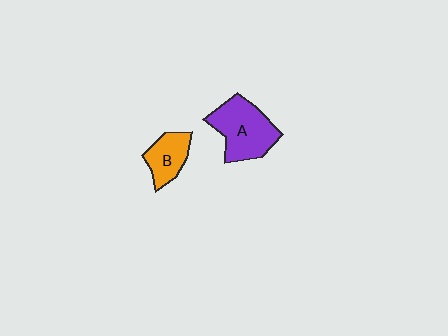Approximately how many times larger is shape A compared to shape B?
Approximately 1.7 times.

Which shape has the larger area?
Shape A (purple).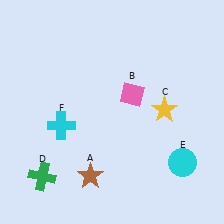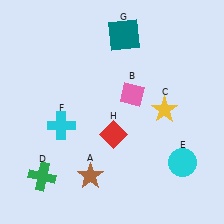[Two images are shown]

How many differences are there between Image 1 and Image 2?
There are 2 differences between the two images.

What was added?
A teal square (G), a red diamond (H) were added in Image 2.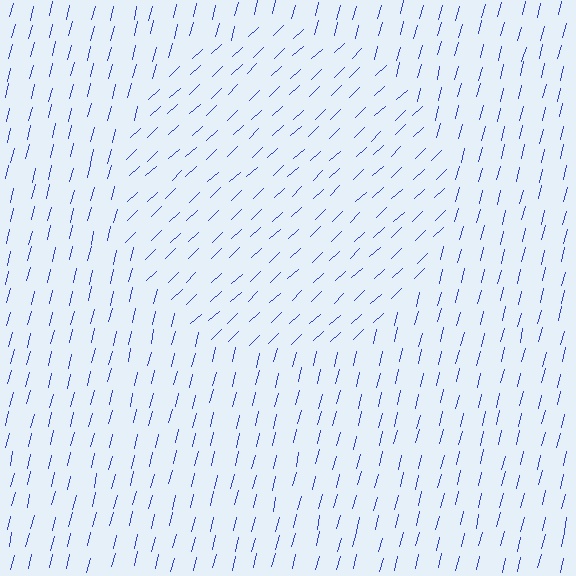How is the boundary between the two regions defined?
The boundary is defined purely by a change in line orientation (approximately 32 degrees difference). All lines are the same color and thickness.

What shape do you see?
I see a circle.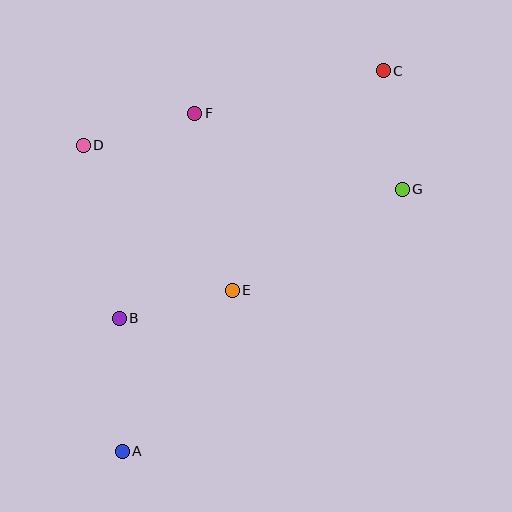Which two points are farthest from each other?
Points A and C are farthest from each other.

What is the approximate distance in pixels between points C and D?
The distance between C and D is approximately 309 pixels.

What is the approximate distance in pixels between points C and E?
The distance between C and E is approximately 266 pixels.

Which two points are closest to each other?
Points D and F are closest to each other.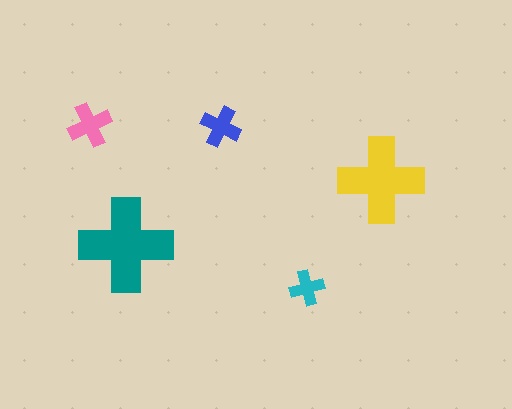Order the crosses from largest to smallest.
the teal one, the yellow one, the pink one, the blue one, the cyan one.